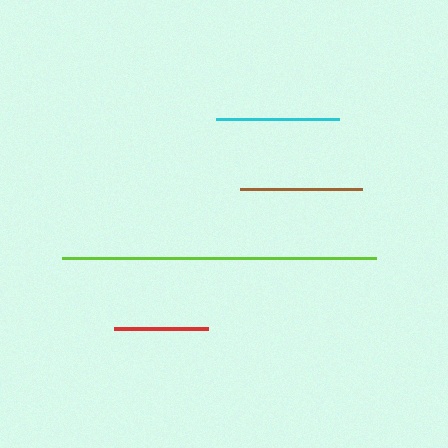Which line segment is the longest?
The lime line is the longest at approximately 314 pixels.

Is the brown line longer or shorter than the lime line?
The lime line is longer than the brown line.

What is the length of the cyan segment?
The cyan segment is approximately 123 pixels long.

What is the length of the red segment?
The red segment is approximately 94 pixels long.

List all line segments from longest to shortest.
From longest to shortest: lime, cyan, brown, red.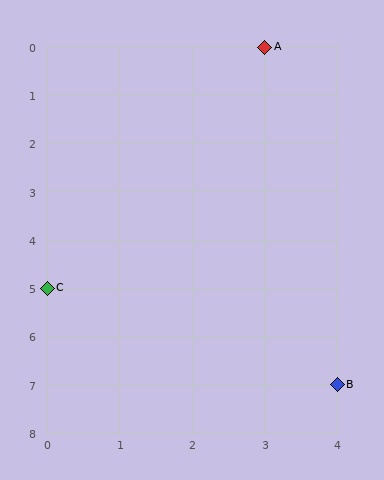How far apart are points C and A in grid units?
Points C and A are 3 columns and 5 rows apart (about 5.8 grid units diagonally).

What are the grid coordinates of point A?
Point A is at grid coordinates (3, 0).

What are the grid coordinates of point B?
Point B is at grid coordinates (4, 7).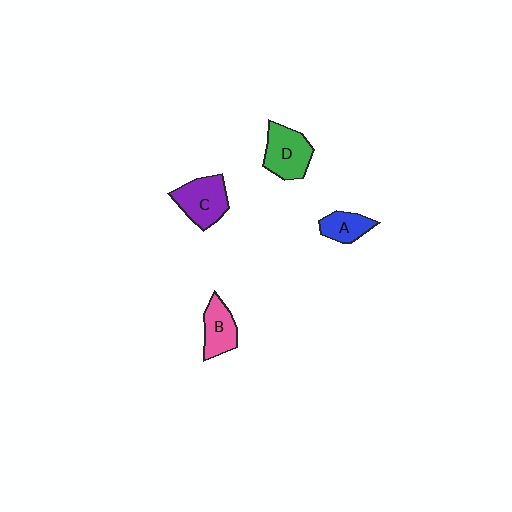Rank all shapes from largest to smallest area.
From largest to smallest: D (green), C (purple), B (pink), A (blue).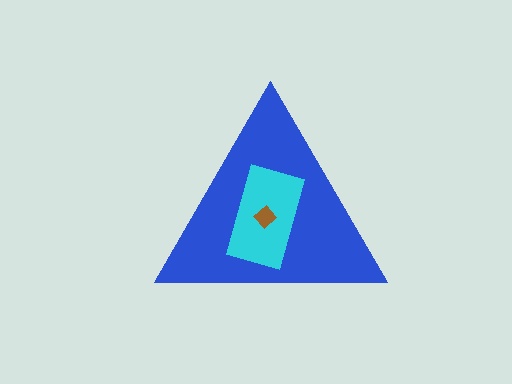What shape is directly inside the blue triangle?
The cyan rectangle.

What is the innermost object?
The brown diamond.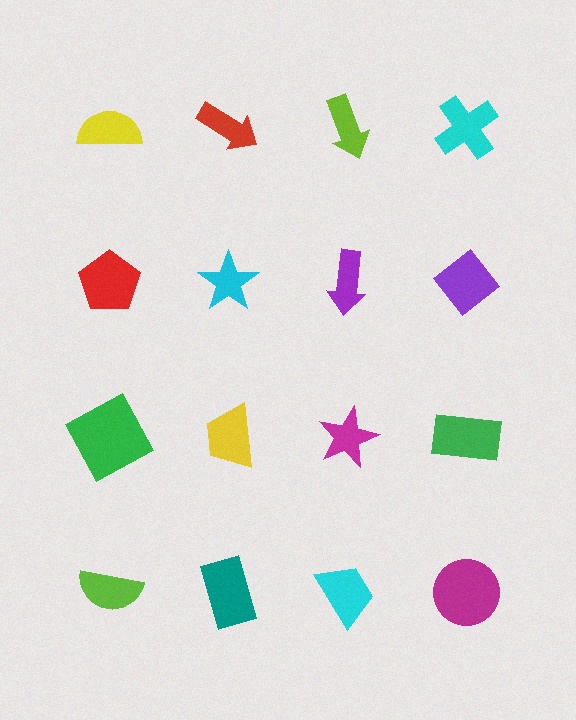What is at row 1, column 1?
A yellow semicircle.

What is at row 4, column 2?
A teal rectangle.